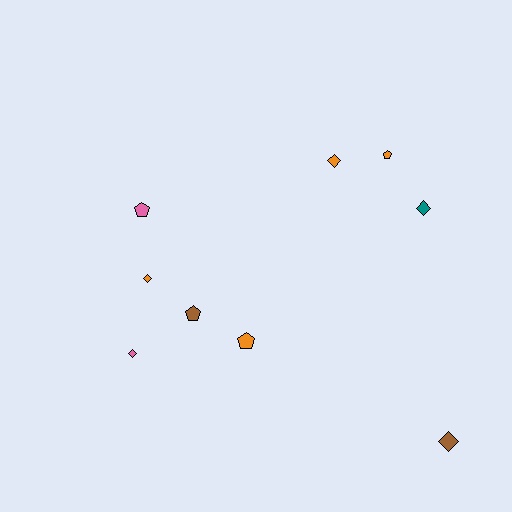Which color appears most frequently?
Orange, with 4 objects.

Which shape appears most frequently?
Diamond, with 5 objects.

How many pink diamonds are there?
There is 1 pink diamond.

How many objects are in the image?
There are 9 objects.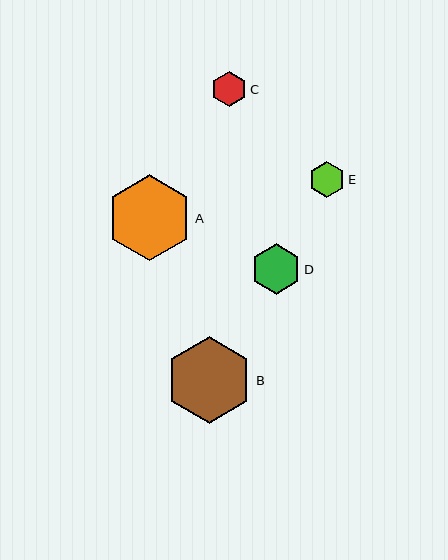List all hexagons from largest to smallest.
From largest to smallest: B, A, D, E, C.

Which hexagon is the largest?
Hexagon B is the largest with a size of approximately 87 pixels.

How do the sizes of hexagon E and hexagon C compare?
Hexagon E and hexagon C are approximately the same size.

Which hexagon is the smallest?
Hexagon C is the smallest with a size of approximately 35 pixels.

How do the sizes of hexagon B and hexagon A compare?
Hexagon B and hexagon A are approximately the same size.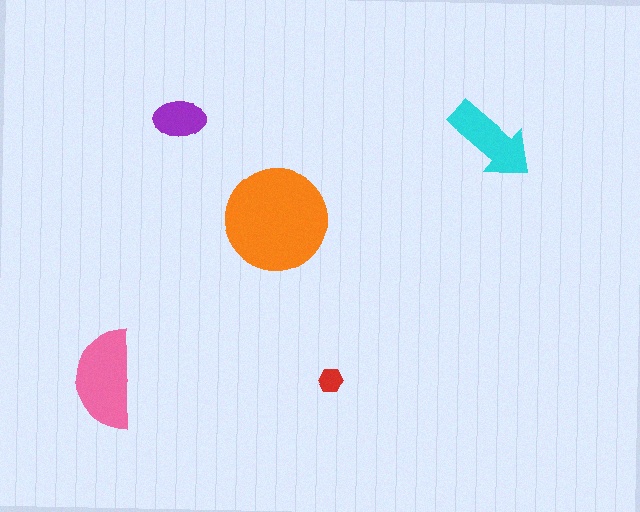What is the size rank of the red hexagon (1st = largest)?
5th.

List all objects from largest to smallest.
The orange circle, the pink semicircle, the cyan arrow, the purple ellipse, the red hexagon.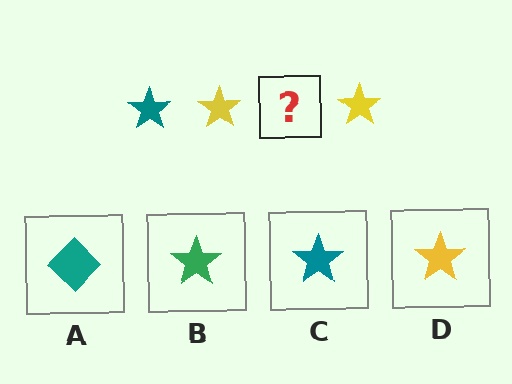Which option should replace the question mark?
Option C.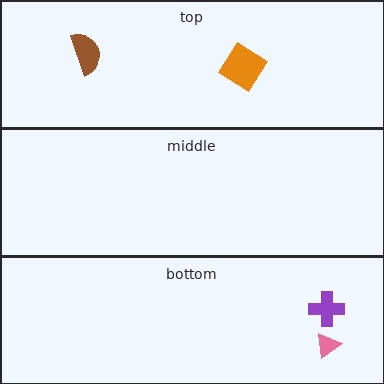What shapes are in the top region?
The orange diamond, the brown semicircle.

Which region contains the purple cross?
The bottom region.